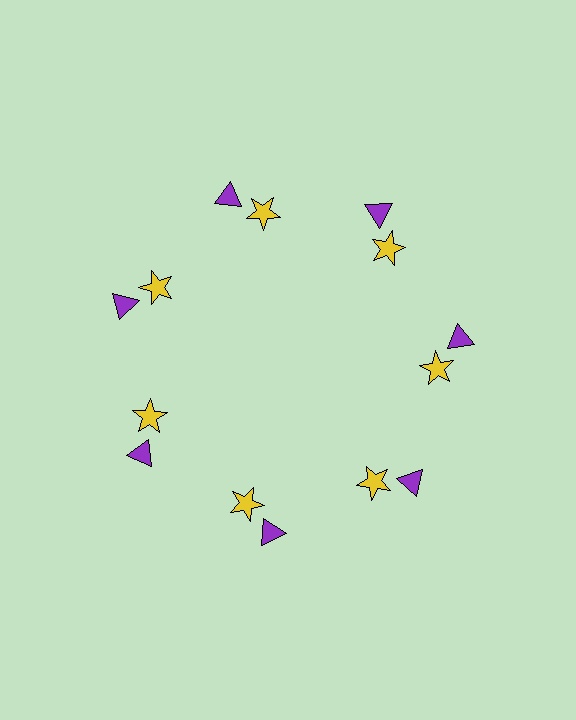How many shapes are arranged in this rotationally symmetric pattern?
There are 14 shapes, arranged in 7 groups of 2.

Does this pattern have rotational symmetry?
Yes, this pattern has 7-fold rotational symmetry. It looks the same after rotating 51 degrees around the center.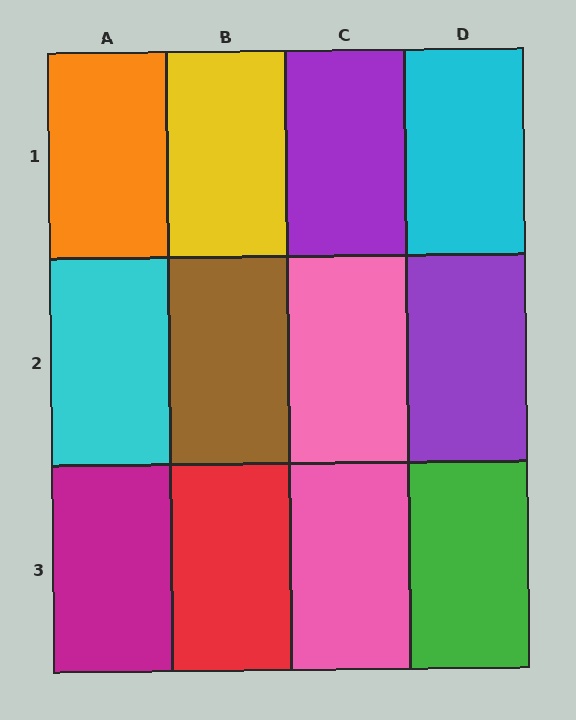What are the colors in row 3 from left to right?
Magenta, red, pink, green.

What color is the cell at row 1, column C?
Purple.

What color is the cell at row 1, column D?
Cyan.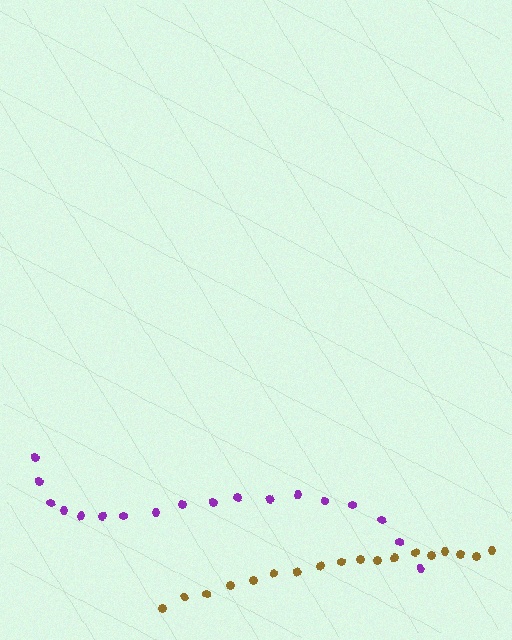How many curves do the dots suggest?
There are 2 distinct paths.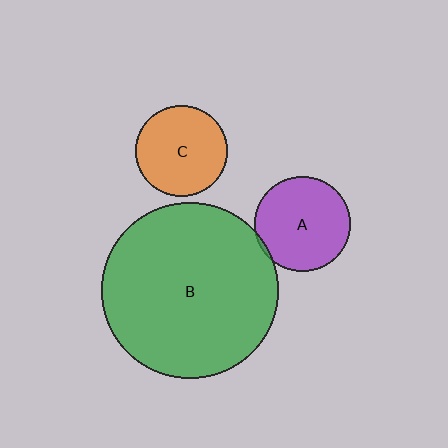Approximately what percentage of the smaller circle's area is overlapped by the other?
Approximately 5%.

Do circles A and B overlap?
Yes.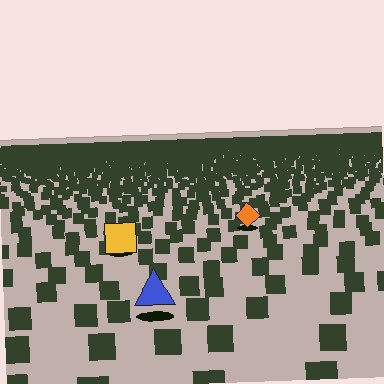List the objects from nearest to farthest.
From nearest to farthest: the blue triangle, the yellow square, the orange diamond.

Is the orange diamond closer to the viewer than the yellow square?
No. The yellow square is closer — you can tell from the texture gradient: the ground texture is coarser near it.